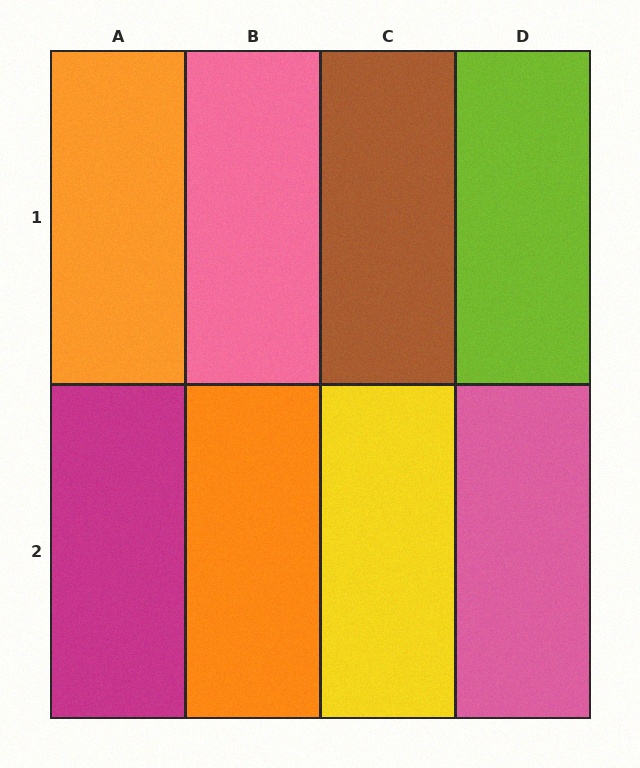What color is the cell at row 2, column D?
Pink.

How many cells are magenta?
1 cell is magenta.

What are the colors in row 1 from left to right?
Orange, pink, brown, lime.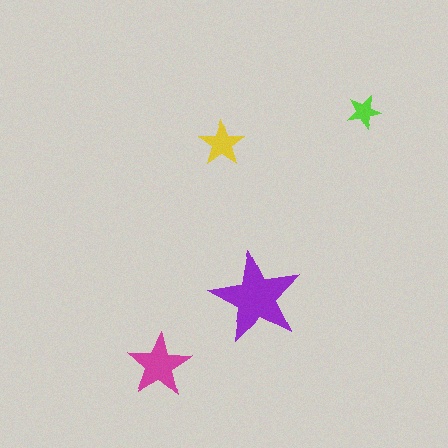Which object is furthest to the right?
The lime star is rightmost.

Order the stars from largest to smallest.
the purple one, the magenta one, the yellow one, the lime one.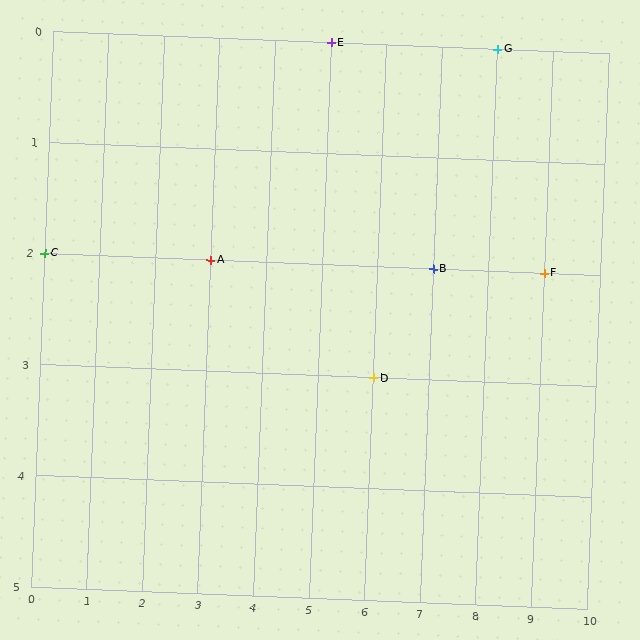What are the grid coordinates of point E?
Point E is at grid coordinates (5, 0).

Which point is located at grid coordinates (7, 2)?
Point B is at (7, 2).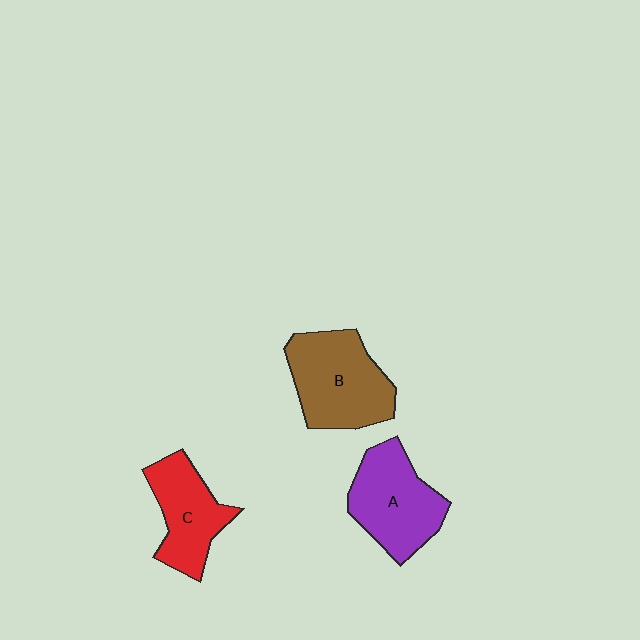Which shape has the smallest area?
Shape C (red).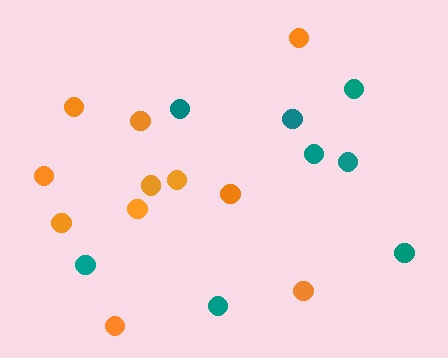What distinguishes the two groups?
There are 2 groups: one group of orange circles (11) and one group of teal circles (8).